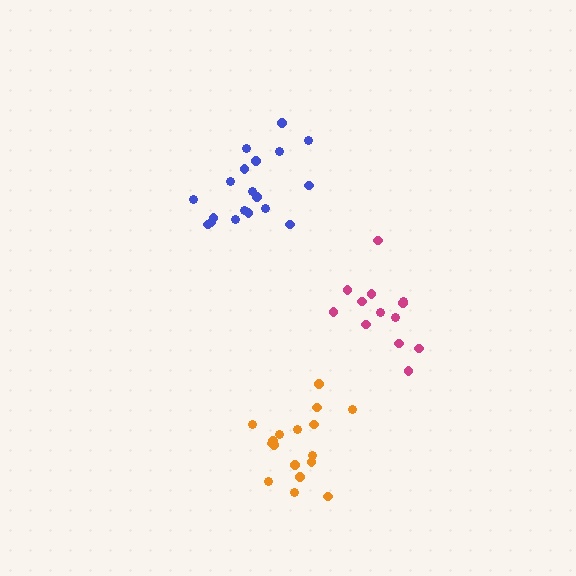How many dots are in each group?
Group 1: 19 dots, Group 2: 17 dots, Group 3: 13 dots (49 total).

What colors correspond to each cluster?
The clusters are colored: blue, orange, magenta.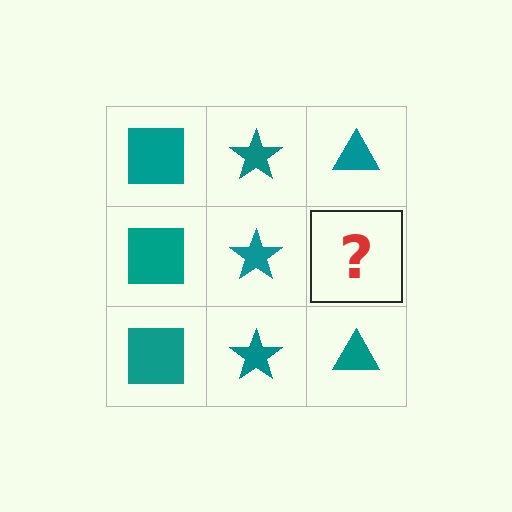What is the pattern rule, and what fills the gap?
The rule is that each column has a consistent shape. The gap should be filled with a teal triangle.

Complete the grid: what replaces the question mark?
The question mark should be replaced with a teal triangle.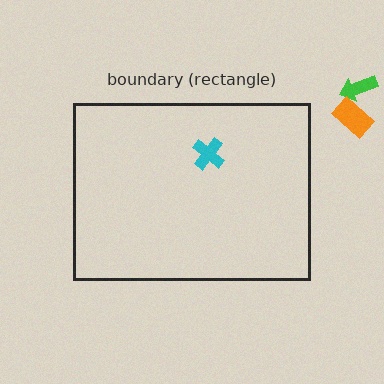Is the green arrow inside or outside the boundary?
Outside.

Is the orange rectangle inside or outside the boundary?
Outside.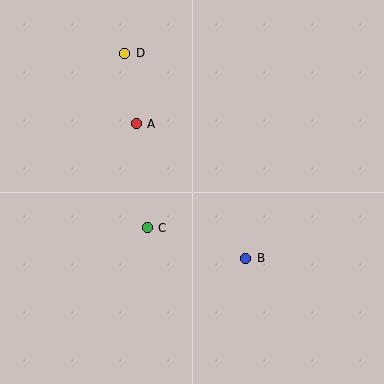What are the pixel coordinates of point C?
Point C is at (147, 228).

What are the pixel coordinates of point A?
Point A is at (136, 124).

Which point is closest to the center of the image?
Point C at (147, 228) is closest to the center.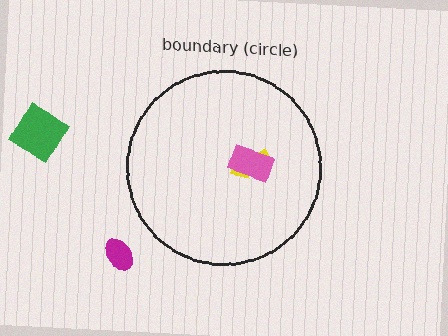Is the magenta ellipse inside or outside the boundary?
Outside.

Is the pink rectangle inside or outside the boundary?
Inside.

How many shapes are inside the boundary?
2 inside, 2 outside.